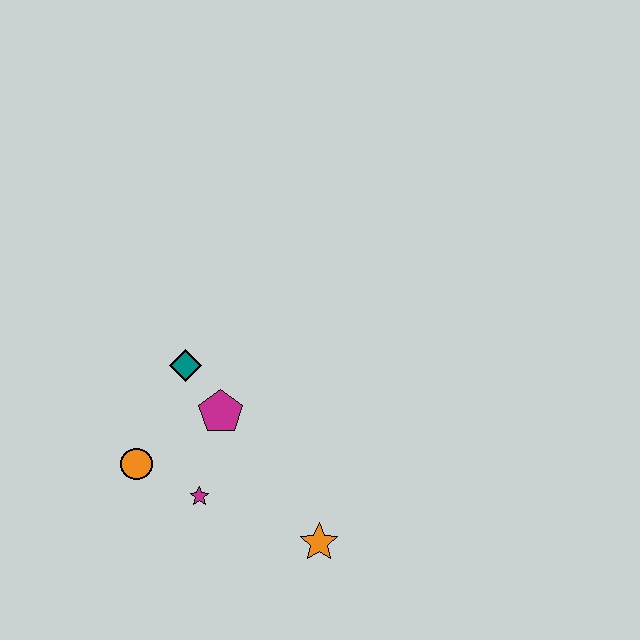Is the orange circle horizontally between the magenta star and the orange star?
No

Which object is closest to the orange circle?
The magenta star is closest to the orange circle.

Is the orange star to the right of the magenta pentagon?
Yes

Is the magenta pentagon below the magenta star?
No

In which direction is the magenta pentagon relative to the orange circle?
The magenta pentagon is to the right of the orange circle.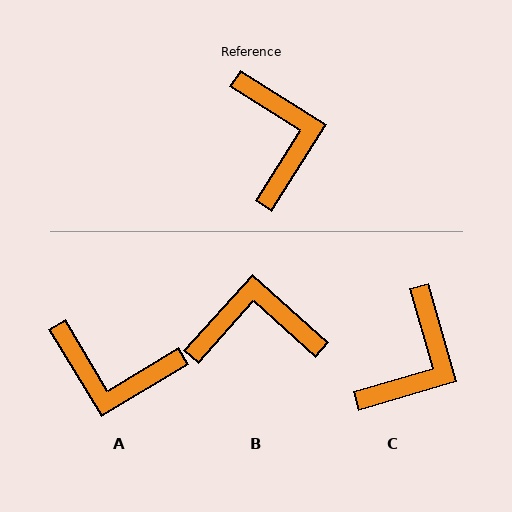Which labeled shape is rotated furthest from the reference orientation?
A, about 117 degrees away.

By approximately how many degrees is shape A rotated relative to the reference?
Approximately 117 degrees clockwise.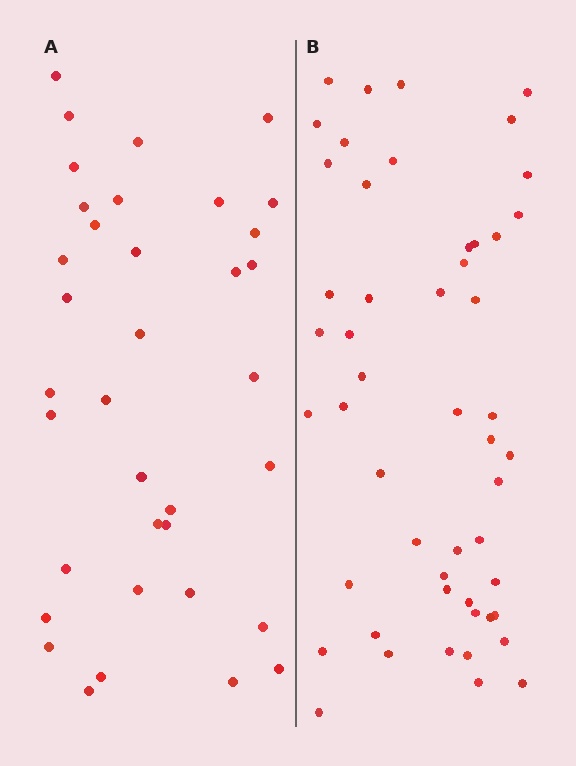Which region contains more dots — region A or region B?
Region B (the right region) has more dots.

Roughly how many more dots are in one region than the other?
Region B has approximately 15 more dots than region A.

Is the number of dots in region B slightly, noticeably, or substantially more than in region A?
Region B has noticeably more, but not dramatically so. The ratio is roughly 1.4 to 1.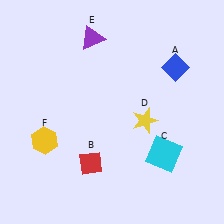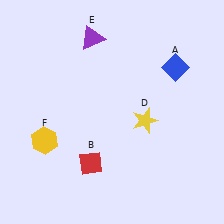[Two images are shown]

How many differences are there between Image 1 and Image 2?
There is 1 difference between the two images.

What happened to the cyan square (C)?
The cyan square (C) was removed in Image 2. It was in the bottom-right area of Image 1.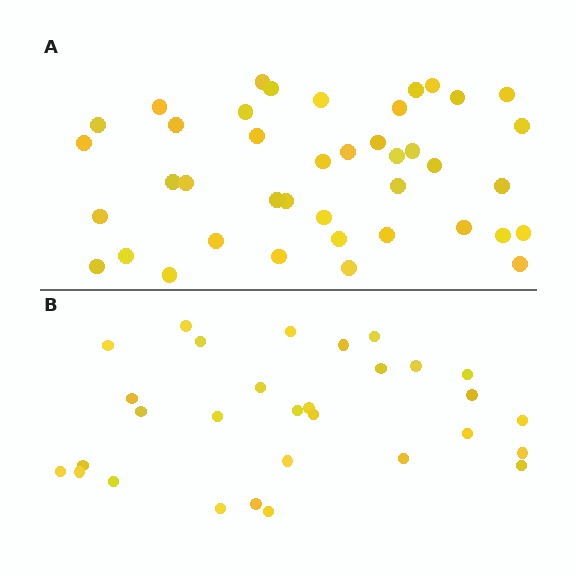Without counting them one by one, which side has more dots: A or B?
Region A (the top region) has more dots.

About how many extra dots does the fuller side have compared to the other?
Region A has roughly 12 or so more dots than region B.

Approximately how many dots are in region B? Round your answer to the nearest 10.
About 30 dots.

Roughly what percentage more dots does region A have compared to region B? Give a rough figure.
About 35% more.